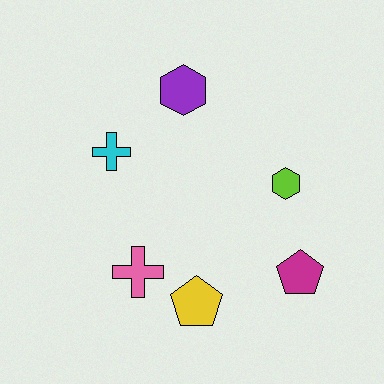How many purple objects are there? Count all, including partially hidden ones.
There is 1 purple object.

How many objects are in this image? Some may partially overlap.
There are 6 objects.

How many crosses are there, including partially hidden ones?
There are 2 crosses.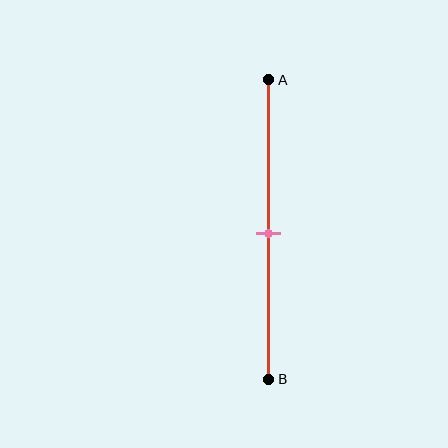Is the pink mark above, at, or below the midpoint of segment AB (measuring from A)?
The pink mark is approximately at the midpoint of segment AB.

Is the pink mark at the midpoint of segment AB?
Yes, the mark is approximately at the midpoint.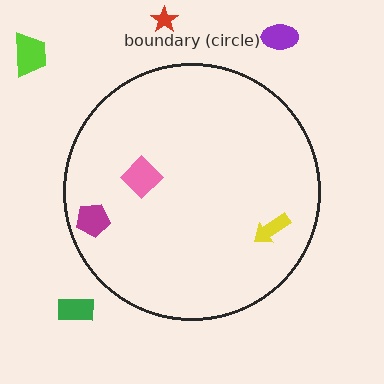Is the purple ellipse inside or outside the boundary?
Outside.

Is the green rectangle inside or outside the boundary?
Outside.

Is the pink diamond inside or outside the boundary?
Inside.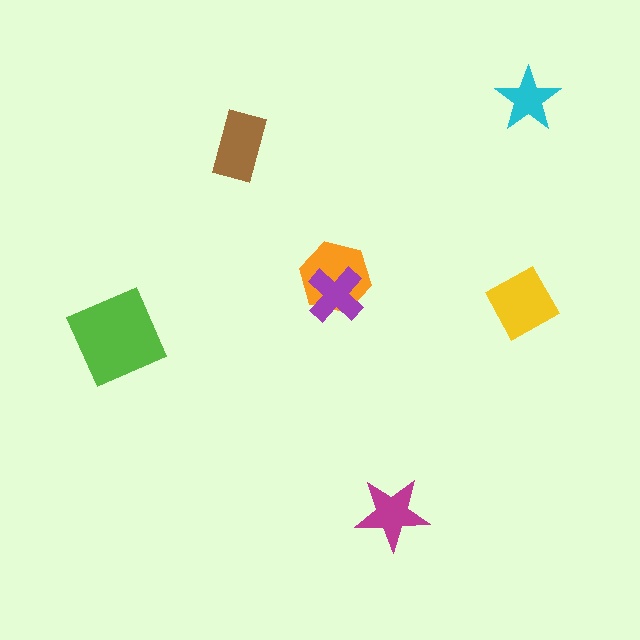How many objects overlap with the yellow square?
0 objects overlap with the yellow square.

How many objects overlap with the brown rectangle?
0 objects overlap with the brown rectangle.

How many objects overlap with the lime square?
0 objects overlap with the lime square.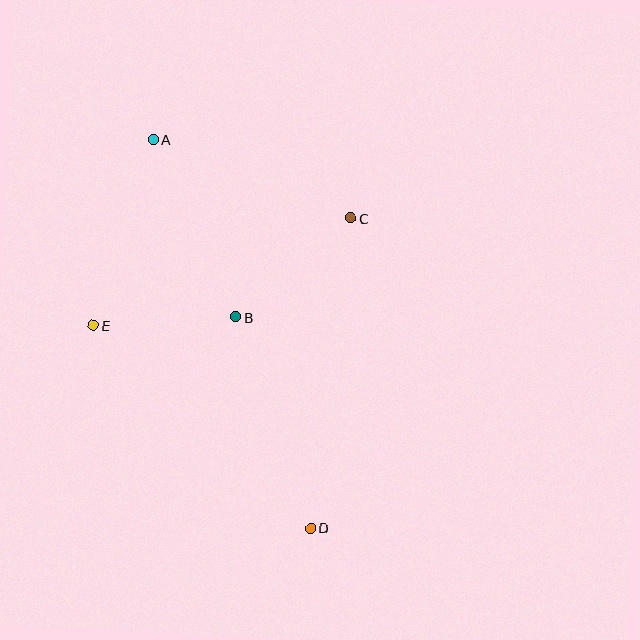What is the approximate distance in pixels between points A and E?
The distance between A and E is approximately 195 pixels.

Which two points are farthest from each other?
Points A and D are farthest from each other.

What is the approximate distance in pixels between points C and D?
The distance between C and D is approximately 313 pixels.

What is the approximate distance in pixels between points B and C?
The distance between B and C is approximately 151 pixels.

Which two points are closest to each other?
Points B and E are closest to each other.